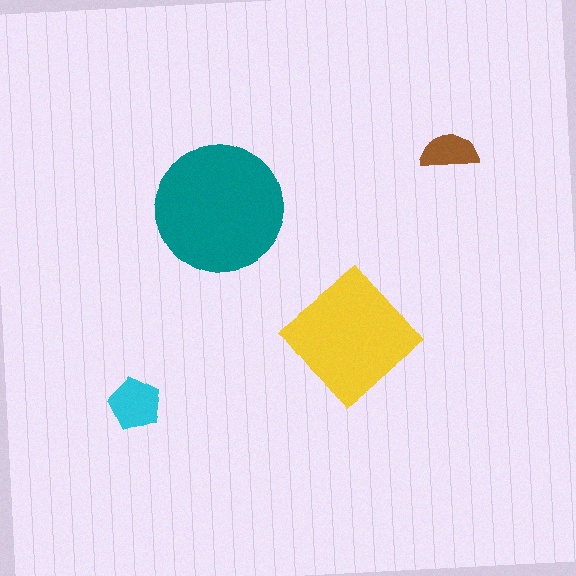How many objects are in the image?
There are 4 objects in the image.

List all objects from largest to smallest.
The teal circle, the yellow diamond, the cyan pentagon, the brown semicircle.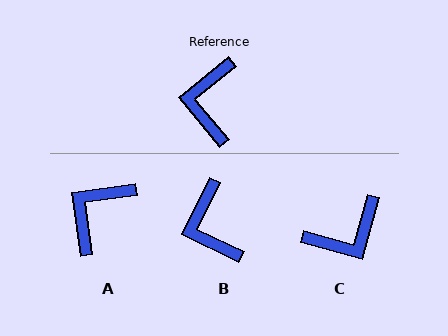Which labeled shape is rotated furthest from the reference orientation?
C, about 125 degrees away.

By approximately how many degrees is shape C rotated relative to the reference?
Approximately 125 degrees counter-clockwise.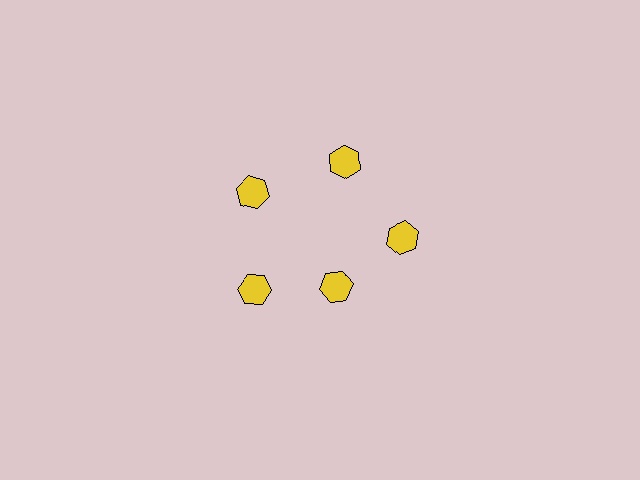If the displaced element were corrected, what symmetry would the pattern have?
It would have 5-fold rotational symmetry — the pattern would map onto itself every 72 degrees.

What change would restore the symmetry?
The symmetry would be restored by moving it outward, back onto the ring so that all 5 hexagons sit at equal angles and equal distance from the center.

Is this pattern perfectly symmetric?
No. The 5 yellow hexagons are arranged in a ring, but one element near the 5 o'clock position is pulled inward toward the center, breaking the 5-fold rotational symmetry.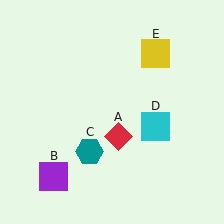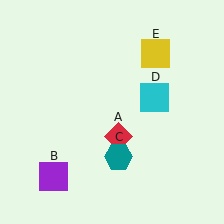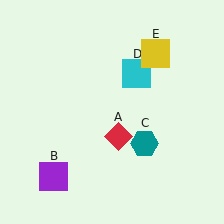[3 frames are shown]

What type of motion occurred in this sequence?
The teal hexagon (object C), cyan square (object D) rotated counterclockwise around the center of the scene.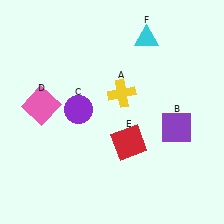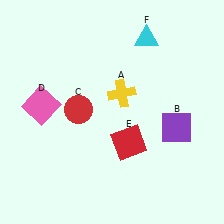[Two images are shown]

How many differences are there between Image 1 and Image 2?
There is 1 difference between the two images.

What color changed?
The circle (C) changed from purple in Image 1 to red in Image 2.